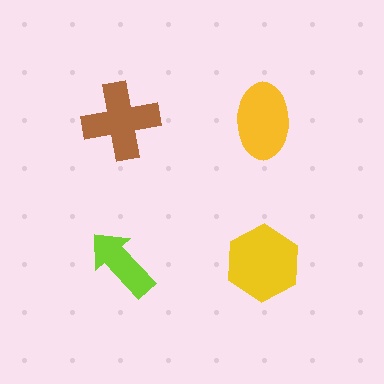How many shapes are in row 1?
2 shapes.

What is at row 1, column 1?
A brown cross.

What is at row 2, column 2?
A yellow hexagon.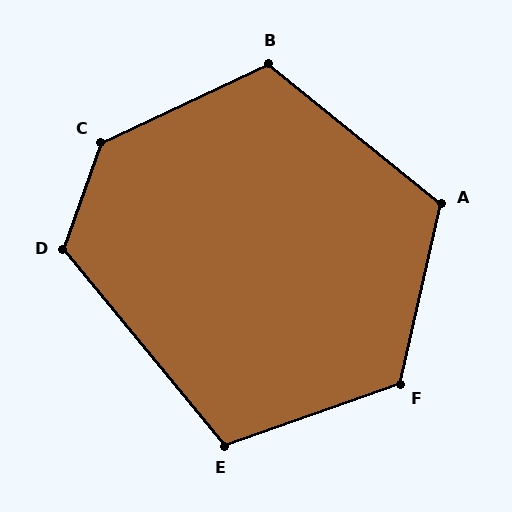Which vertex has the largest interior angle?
C, at approximately 134 degrees.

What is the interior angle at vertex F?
Approximately 122 degrees (obtuse).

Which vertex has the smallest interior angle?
E, at approximately 110 degrees.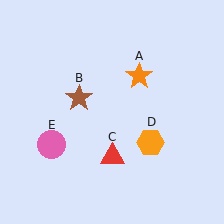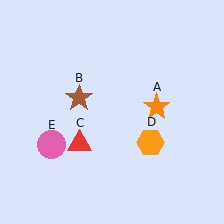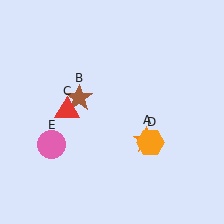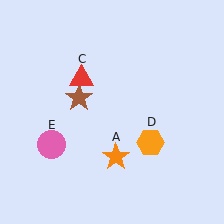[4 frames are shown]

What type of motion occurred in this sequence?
The orange star (object A), red triangle (object C) rotated clockwise around the center of the scene.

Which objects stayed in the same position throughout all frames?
Brown star (object B) and orange hexagon (object D) and pink circle (object E) remained stationary.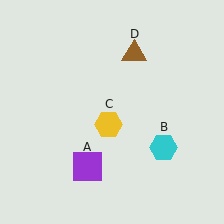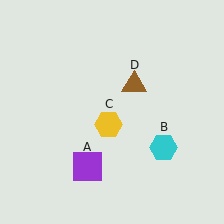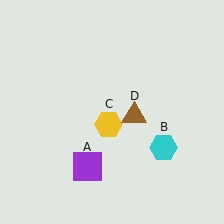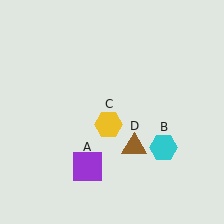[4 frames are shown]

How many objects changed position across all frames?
1 object changed position: brown triangle (object D).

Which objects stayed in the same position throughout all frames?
Purple square (object A) and cyan hexagon (object B) and yellow hexagon (object C) remained stationary.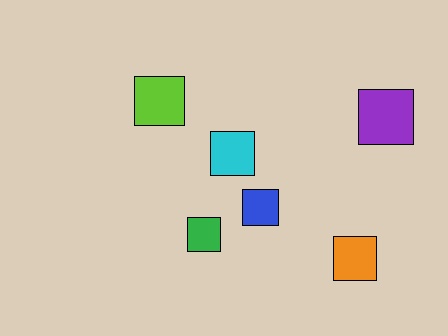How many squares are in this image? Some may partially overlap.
There are 6 squares.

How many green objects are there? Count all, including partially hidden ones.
There is 1 green object.